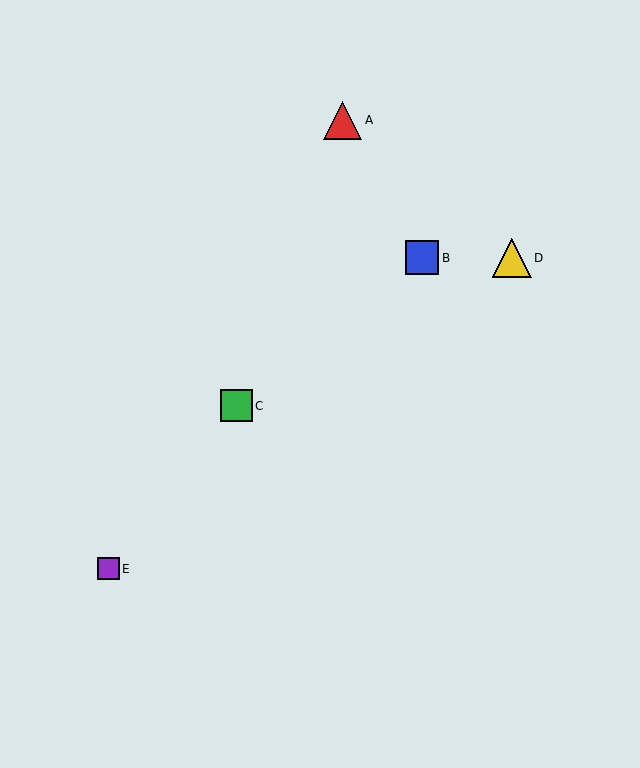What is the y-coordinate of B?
Object B is at y≈258.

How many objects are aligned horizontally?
2 objects (B, D) are aligned horizontally.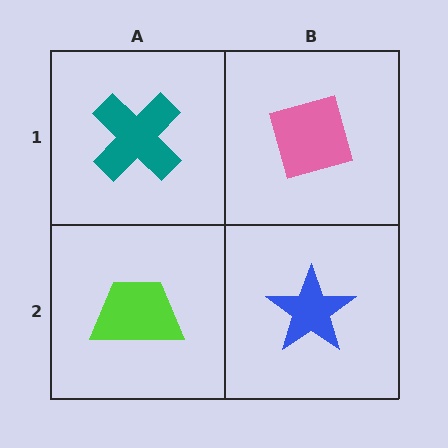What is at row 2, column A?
A lime trapezoid.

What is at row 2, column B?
A blue star.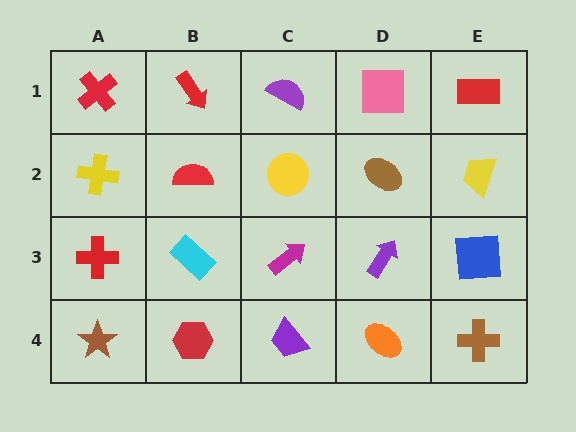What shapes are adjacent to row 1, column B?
A red semicircle (row 2, column B), a red cross (row 1, column A), a purple semicircle (row 1, column C).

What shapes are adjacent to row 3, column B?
A red semicircle (row 2, column B), a red hexagon (row 4, column B), a red cross (row 3, column A), a magenta arrow (row 3, column C).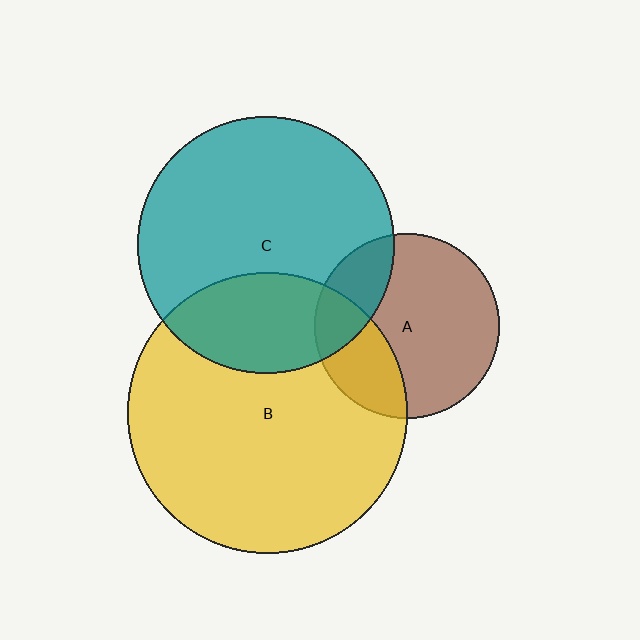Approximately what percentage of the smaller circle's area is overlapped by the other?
Approximately 20%.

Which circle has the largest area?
Circle B (yellow).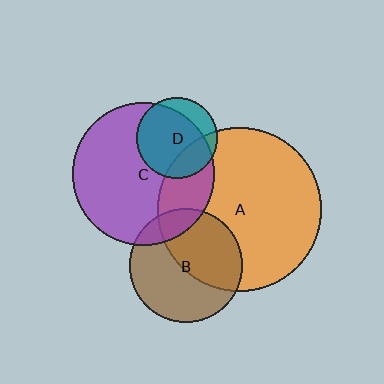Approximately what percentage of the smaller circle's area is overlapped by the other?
Approximately 15%.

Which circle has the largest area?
Circle A (orange).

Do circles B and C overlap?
Yes.